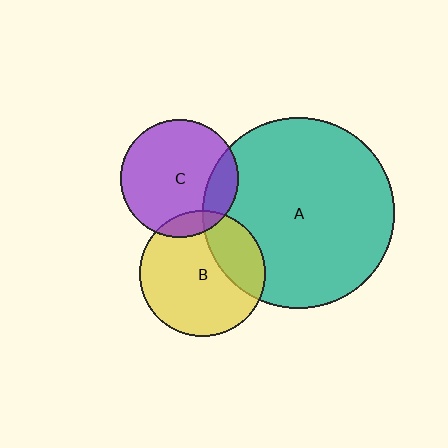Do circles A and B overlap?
Yes.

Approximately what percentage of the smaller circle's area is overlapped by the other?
Approximately 25%.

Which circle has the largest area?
Circle A (teal).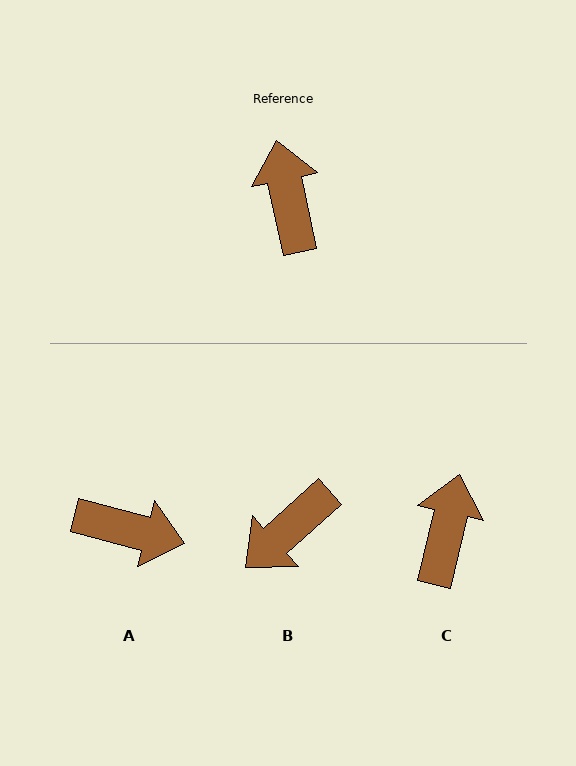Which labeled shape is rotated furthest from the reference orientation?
B, about 120 degrees away.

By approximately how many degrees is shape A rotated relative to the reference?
Approximately 116 degrees clockwise.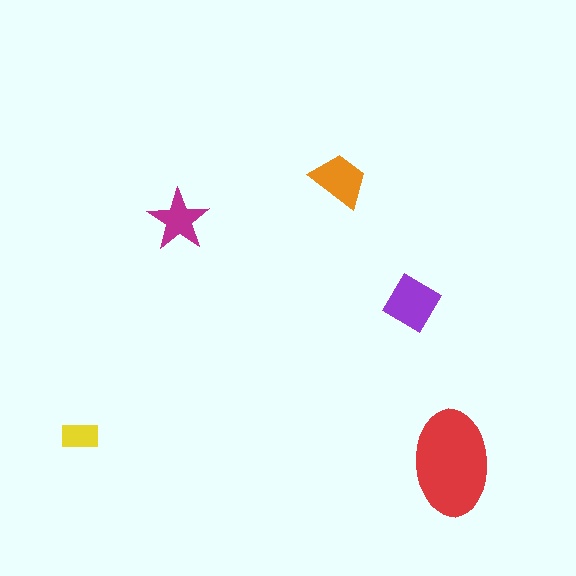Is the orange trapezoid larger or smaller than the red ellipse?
Smaller.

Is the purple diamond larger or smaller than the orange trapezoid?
Larger.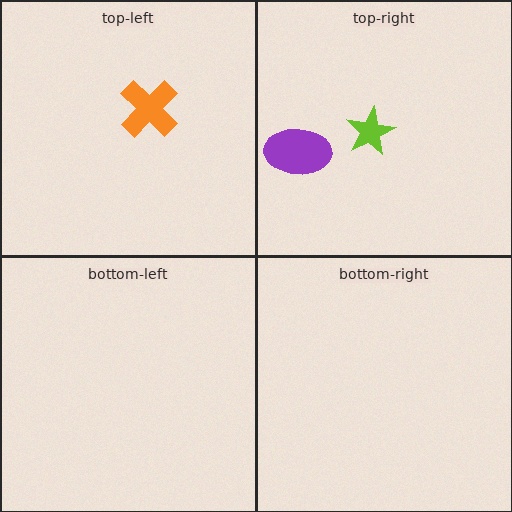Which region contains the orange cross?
The top-left region.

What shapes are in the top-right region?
The purple ellipse, the lime star.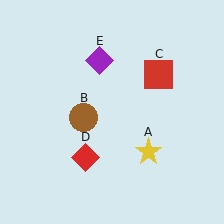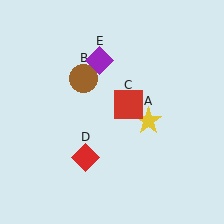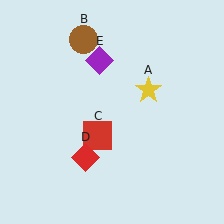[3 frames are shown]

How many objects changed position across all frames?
3 objects changed position: yellow star (object A), brown circle (object B), red square (object C).